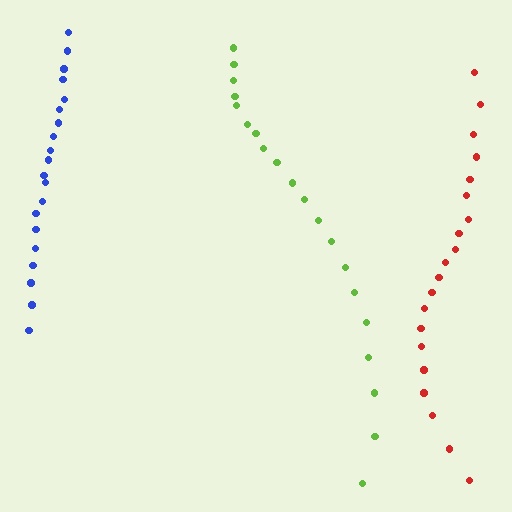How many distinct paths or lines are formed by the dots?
There are 3 distinct paths.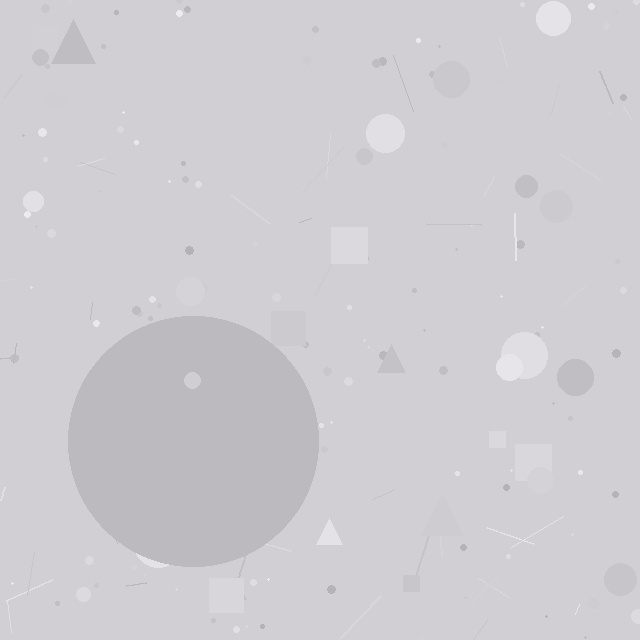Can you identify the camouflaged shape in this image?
The camouflaged shape is a circle.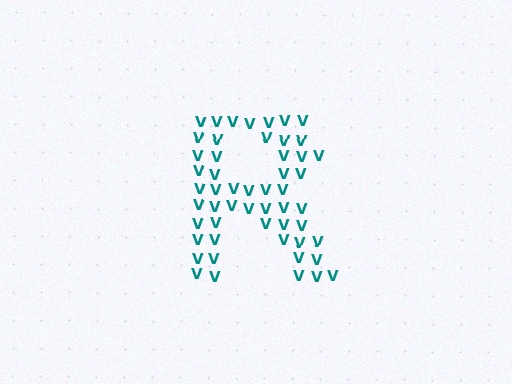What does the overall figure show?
The overall figure shows the letter R.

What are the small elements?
The small elements are letter V's.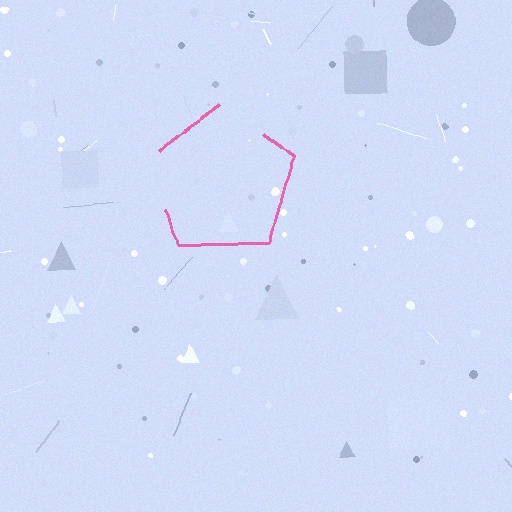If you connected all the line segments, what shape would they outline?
They would outline a pentagon.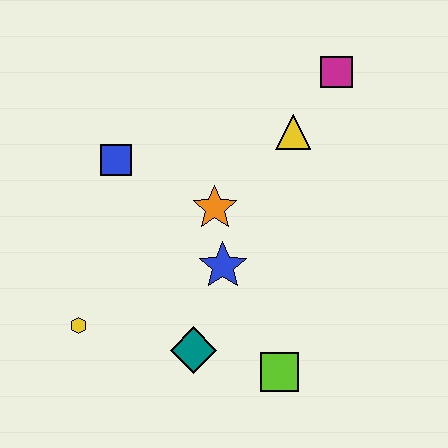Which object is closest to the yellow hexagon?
The teal diamond is closest to the yellow hexagon.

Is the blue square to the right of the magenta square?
No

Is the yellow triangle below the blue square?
No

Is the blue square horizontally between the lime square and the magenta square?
No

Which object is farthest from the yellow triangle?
The yellow hexagon is farthest from the yellow triangle.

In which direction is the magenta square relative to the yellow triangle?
The magenta square is above the yellow triangle.